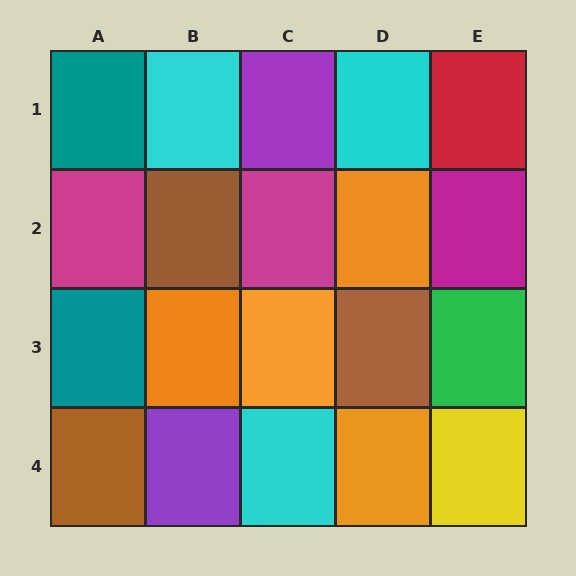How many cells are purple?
2 cells are purple.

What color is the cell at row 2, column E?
Magenta.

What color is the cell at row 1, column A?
Teal.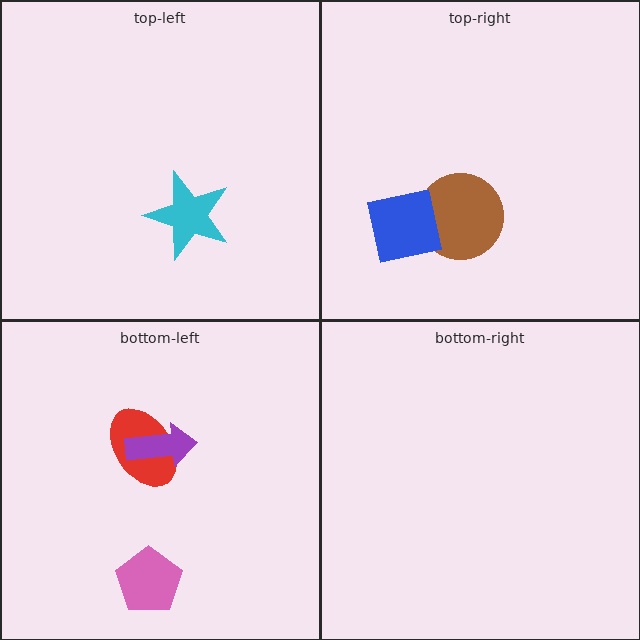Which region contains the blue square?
The top-right region.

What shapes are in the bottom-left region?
The red ellipse, the purple arrow, the pink pentagon.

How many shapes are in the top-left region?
1.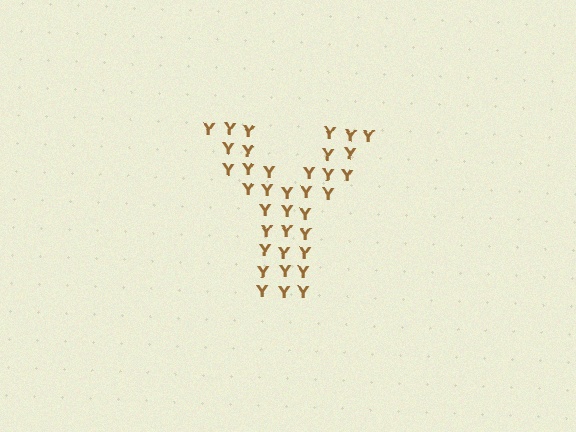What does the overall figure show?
The overall figure shows the letter Y.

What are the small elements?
The small elements are letter Y's.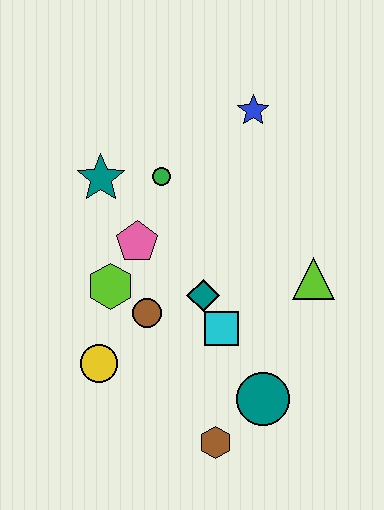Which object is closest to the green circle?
The teal star is closest to the green circle.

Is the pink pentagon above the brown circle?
Yes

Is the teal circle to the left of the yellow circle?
No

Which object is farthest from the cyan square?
The blue star is farthest from the cyan square.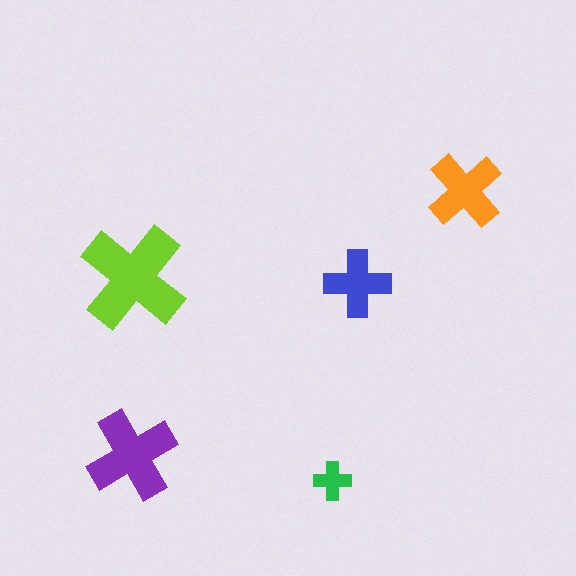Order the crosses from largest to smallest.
the lime one, the purple one, the orange one, the blue one, the green one.